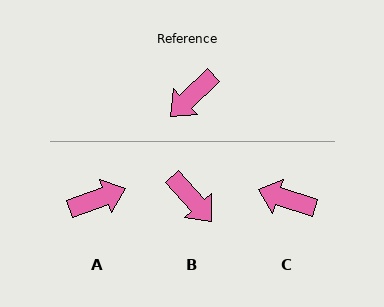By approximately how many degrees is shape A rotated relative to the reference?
Approximately 156 degrees counter-clockwise.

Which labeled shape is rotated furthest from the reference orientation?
A, about 156 degrees away.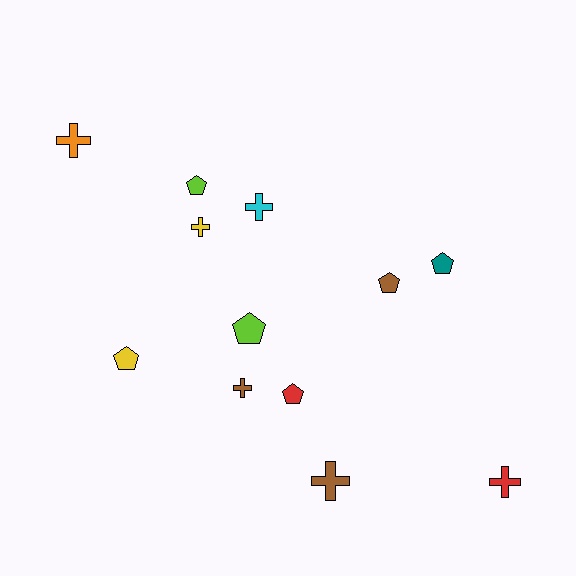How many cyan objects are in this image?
There is 1 cyan object.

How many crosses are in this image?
There are 6 crosses.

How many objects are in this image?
There are 12 objects.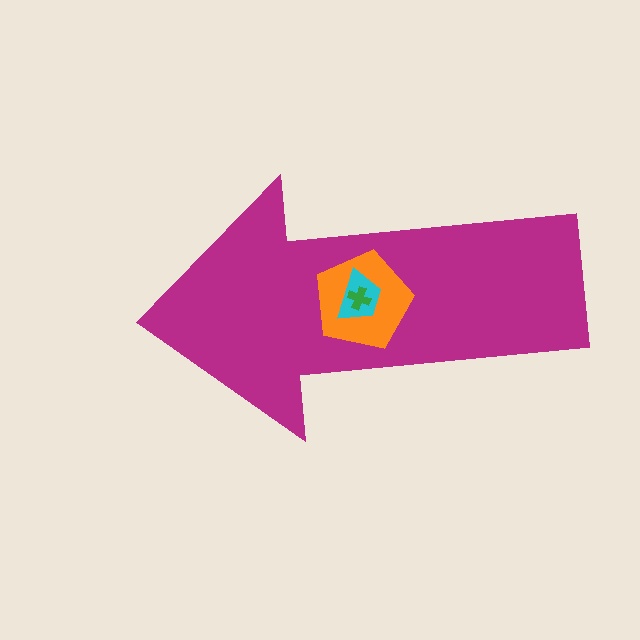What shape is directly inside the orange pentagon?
The cyan trapezoid.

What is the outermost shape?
The magenta arrow.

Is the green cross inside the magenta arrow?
Yes.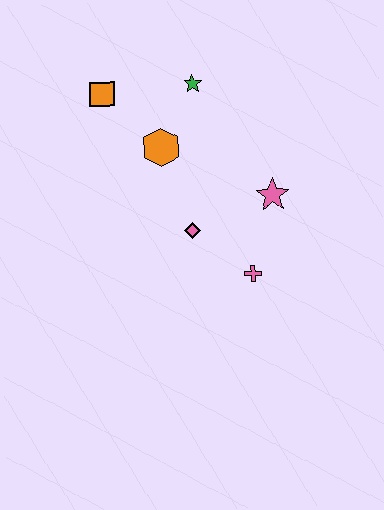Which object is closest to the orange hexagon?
The green star is closest to the orange hexagon.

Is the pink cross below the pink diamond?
Yes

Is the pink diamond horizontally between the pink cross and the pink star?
No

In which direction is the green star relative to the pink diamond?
The green star is above the pink diamond.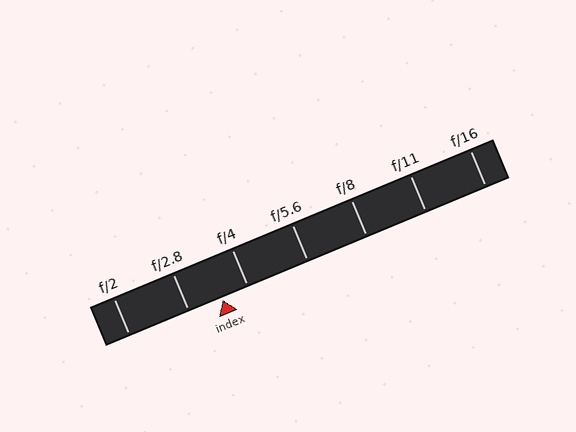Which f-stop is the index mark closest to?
The index mark is closest to f/4.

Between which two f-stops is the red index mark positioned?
The index mark is between f/2.8 and f/4.